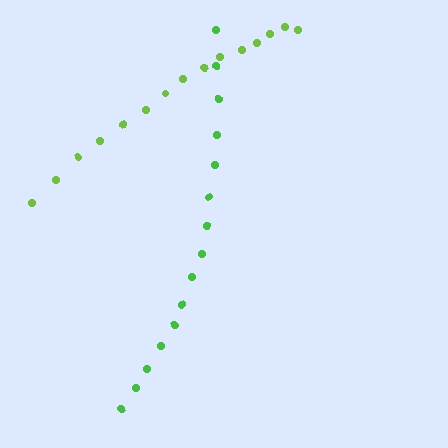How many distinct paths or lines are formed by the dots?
There are 2 distinct paths.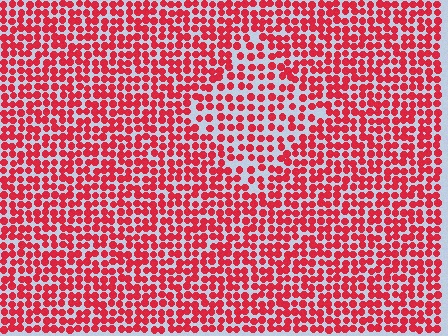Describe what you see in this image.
The image contains small red elements arranged at two different densities. A diamond-shaped region is visible where the elements are less densely packed than the surrounding area.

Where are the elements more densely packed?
The elements are more densely packed outside the diamond boundary.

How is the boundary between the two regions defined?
The boundary is defined by a change in element density (approximately 1.5x ratio). All elements are the same color, size, and shape.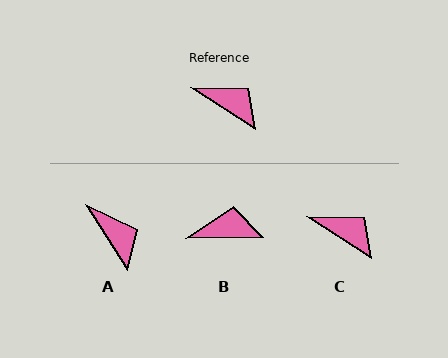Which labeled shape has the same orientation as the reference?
C.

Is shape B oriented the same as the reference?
No, it is off by about 34 degrees.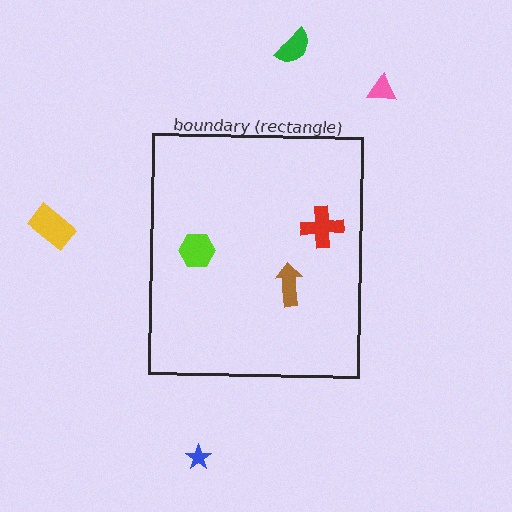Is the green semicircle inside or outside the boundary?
Outside.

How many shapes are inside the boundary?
3 inside, 4 outside.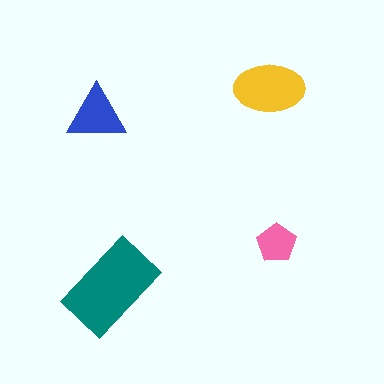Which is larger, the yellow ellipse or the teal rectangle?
The teal rectangle.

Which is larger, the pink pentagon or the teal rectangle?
The teal rectangle.